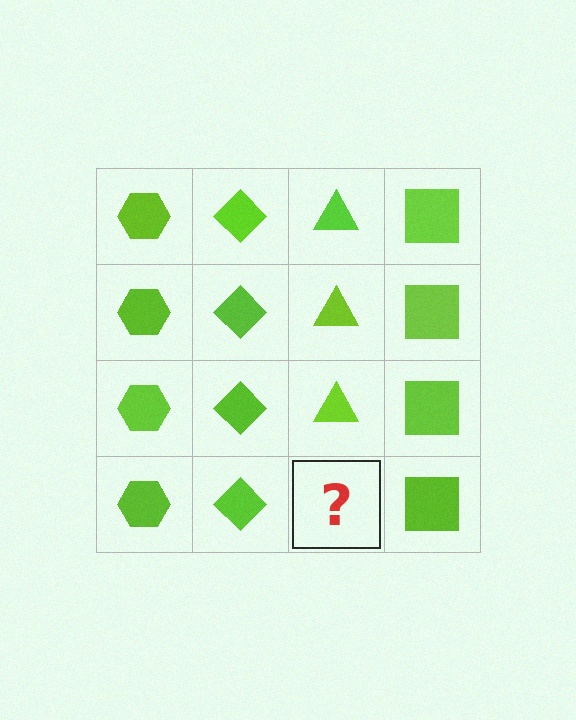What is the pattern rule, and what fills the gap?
The rule is that each column has a consistent shape. The gap should be filled with a lime triangle.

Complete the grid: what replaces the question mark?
The question mark should be replaced with a lime triangle.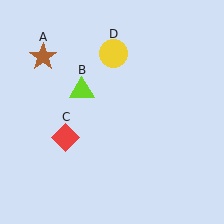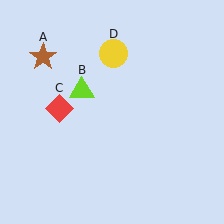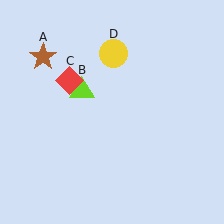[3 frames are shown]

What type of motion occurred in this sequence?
The red diamond (object C) rotated clockwise around the center of the scene.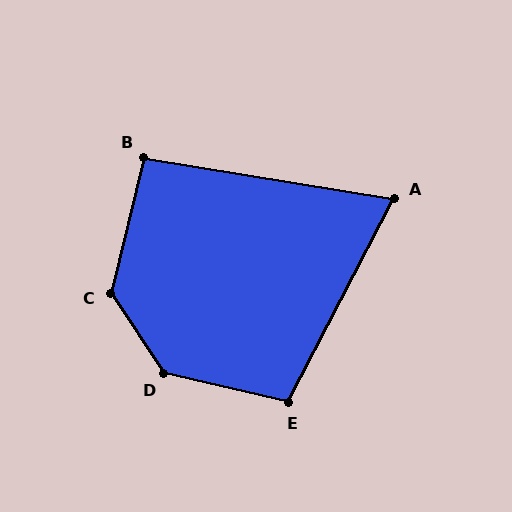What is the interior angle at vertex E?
Approximately 105 degrees (obtuse).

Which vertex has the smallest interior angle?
A, at approximately 72 degrees.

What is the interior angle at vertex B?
Approximately 94 degrees (approximately right).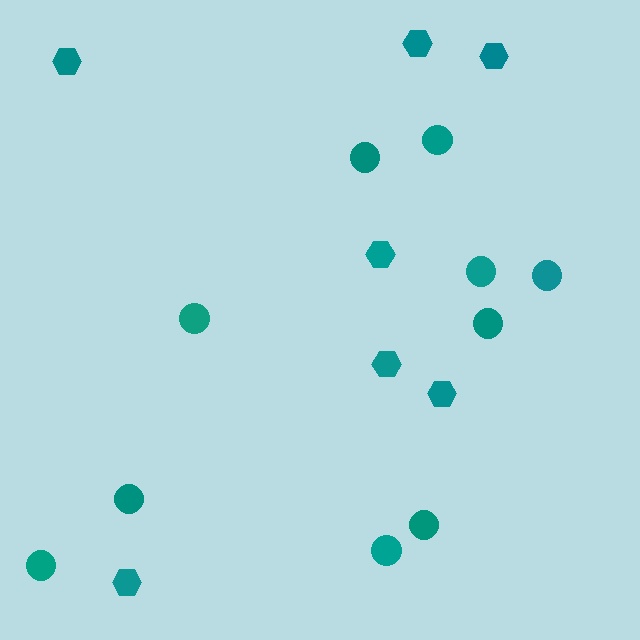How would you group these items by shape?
There are 2 groups: one group of hexagons (7) and one group of circles (10).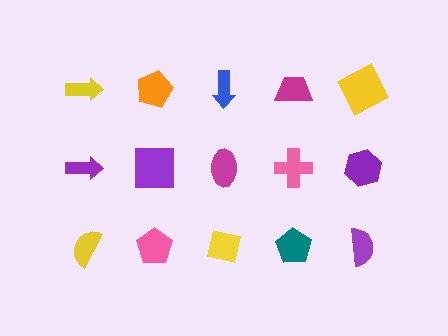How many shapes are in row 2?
5 shapes.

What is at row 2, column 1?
A purple arrow.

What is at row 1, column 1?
A yellow arrow.